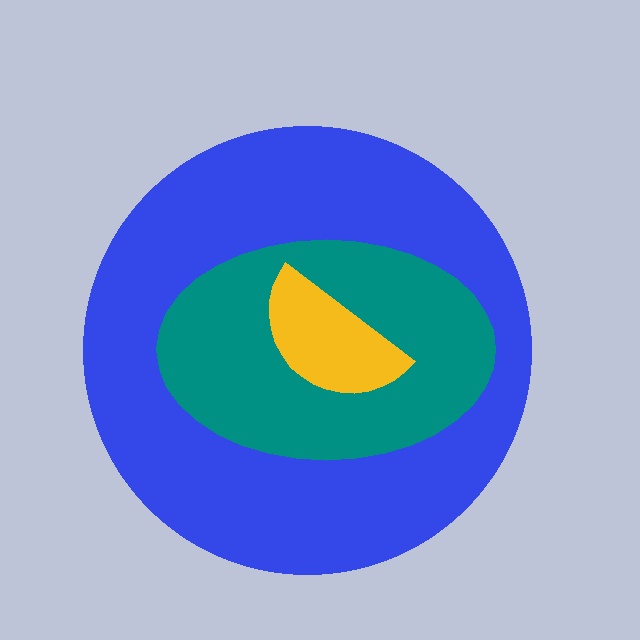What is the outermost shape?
The blue circle.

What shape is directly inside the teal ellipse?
The yellow semicircle.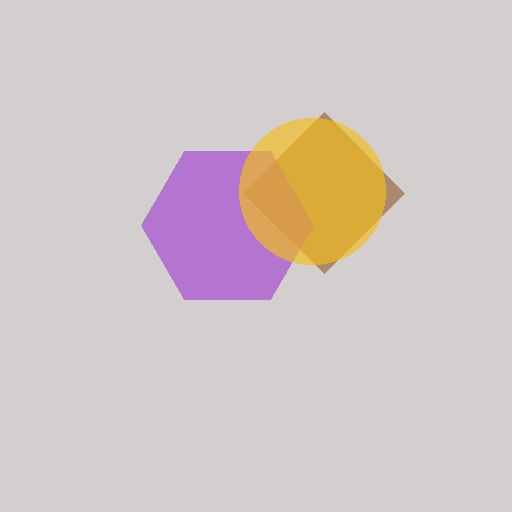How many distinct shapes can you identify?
There are 3 distinct shapes: a brown diamond, a purple hexagon, a yellow circle.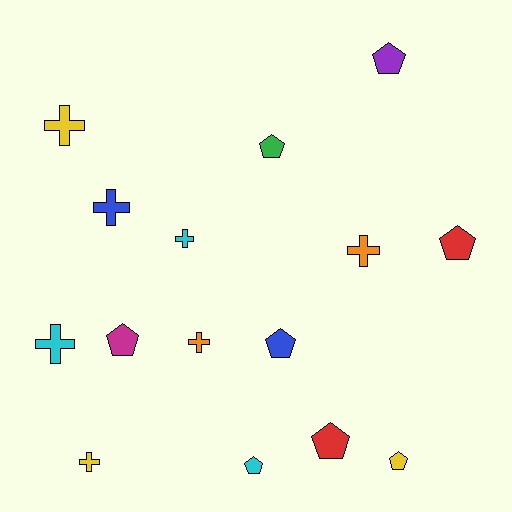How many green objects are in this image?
There is 1 green object.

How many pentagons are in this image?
There are 8 pentagons.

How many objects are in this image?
There are 15 objects.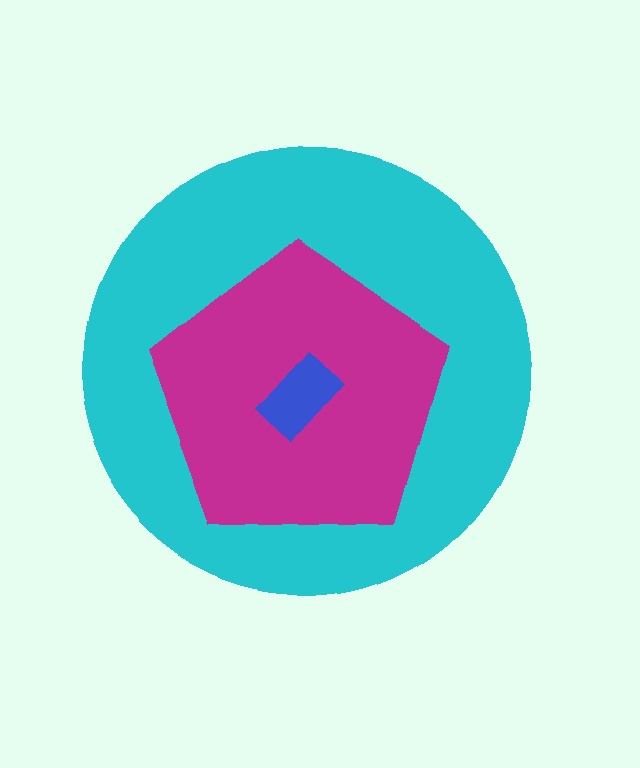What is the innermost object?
The blue rectangle.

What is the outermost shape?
The cyan circle.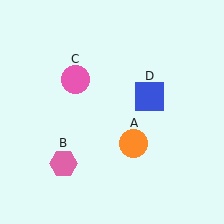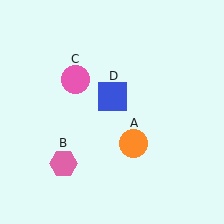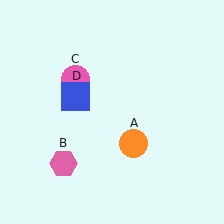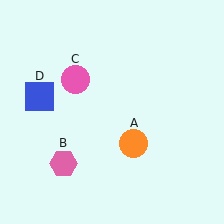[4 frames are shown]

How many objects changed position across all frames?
1 object changed position: blue square (object D).